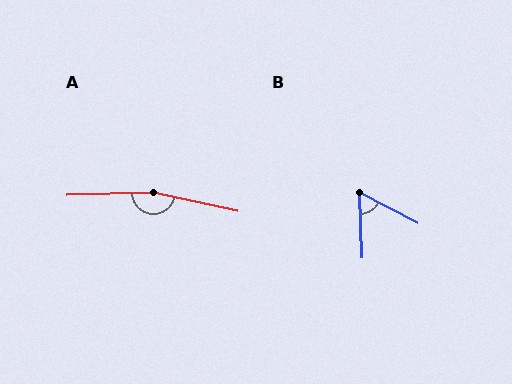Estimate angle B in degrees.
Approximately 60 degrees.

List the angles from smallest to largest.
B (60°), A (166°).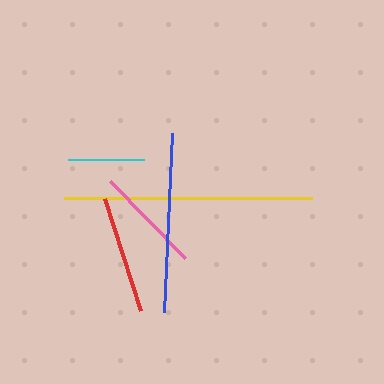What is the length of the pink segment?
The pink segment is approximately 108 pixels long.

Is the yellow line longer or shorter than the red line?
The yellow line is longer than the red line.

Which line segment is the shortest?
The cyan line is the shortest at approximately 75 pixels.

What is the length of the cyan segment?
The cyan segment is approximately 75 pixels long.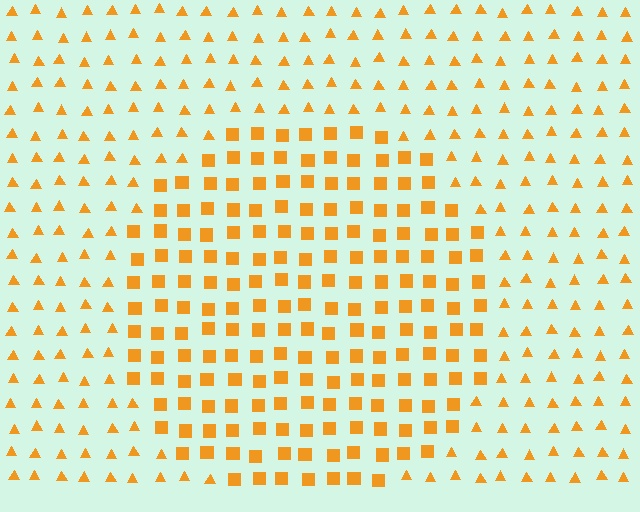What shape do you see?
I see a circle.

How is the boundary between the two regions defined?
The boundary is defined by a change in element shape: squares inside vs. triangles outside. All elements share the same color and spacing.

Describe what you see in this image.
The image is filled with small orange elements arranged in a uniform grid. A circle-shaped region contains squares, while the surrounding area contains triangles. The boundary is defined purely by the change in element shape.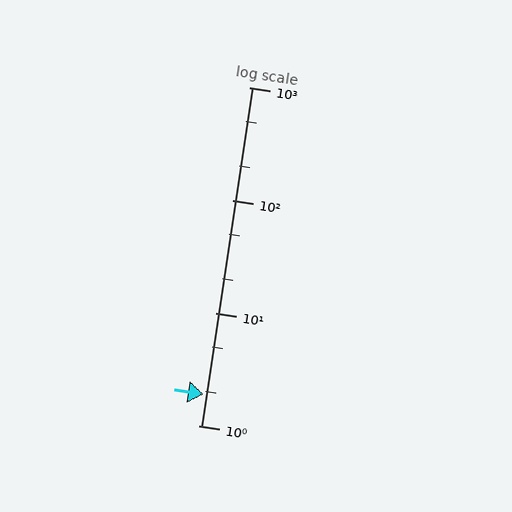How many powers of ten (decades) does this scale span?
The scale spans 3 decades, from 1 to 1000.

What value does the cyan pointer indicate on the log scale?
The pointer indicates approximately 1.9.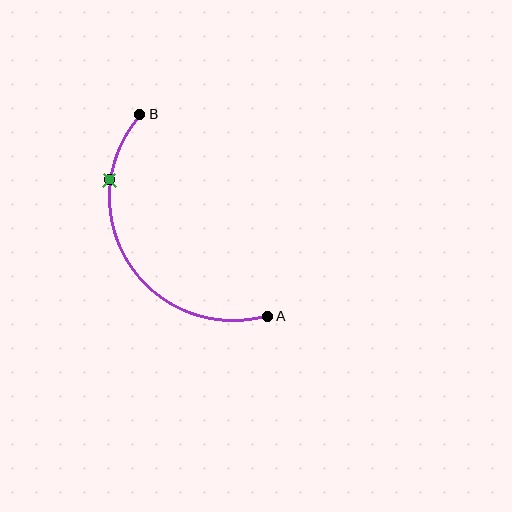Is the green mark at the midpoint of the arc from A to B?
No. The green mark lies on the arc but is closer to endpoint B. The arc midpoint would be at the point on the curve equidistant along the arc from both A and B.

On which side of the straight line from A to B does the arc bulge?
The arc bulges to the left of the straight line connecting A and B.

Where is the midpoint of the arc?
The arc midpoint is the point on the curve farthest from the straight line joining A and B. It sits to the left of that line.